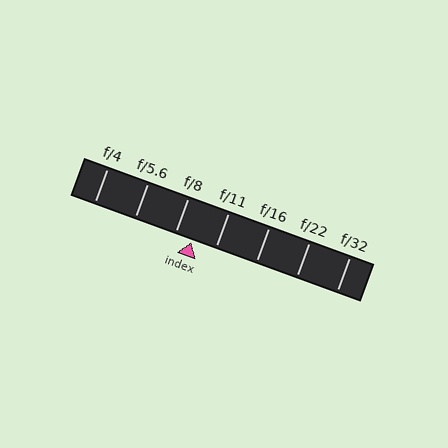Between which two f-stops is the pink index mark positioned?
The index mark is between f/8 and f/11.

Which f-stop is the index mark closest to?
The index mark is closest to f/8.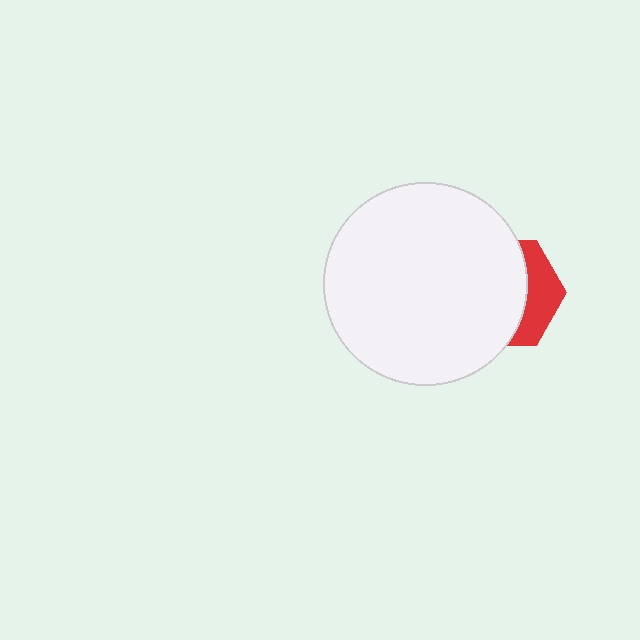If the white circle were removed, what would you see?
You would see the complete red hexagon.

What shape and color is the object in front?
The object in front is a white circle.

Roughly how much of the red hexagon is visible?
A small part of it is visible (roughly 32%).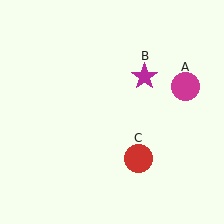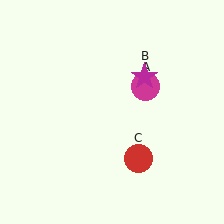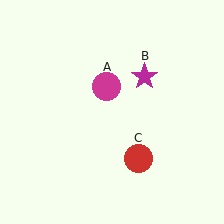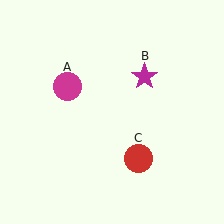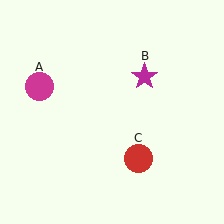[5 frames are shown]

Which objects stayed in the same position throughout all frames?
Magenta star (object B) and red circle (object C) remained stationary.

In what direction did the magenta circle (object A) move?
The magenta circle (object A) moved left.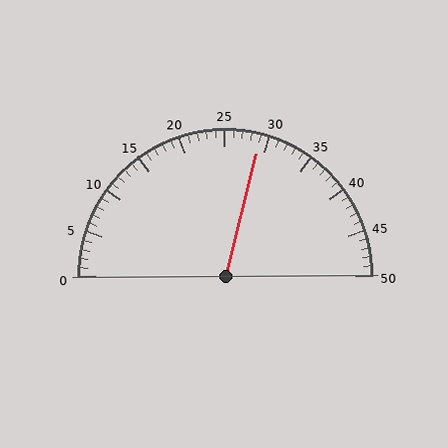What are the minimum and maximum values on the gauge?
The gauge ranges from 0 to 50.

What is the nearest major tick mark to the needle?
The nearest major tick mark is 30.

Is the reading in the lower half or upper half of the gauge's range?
The reading is in the upper half of the range (0 to 50).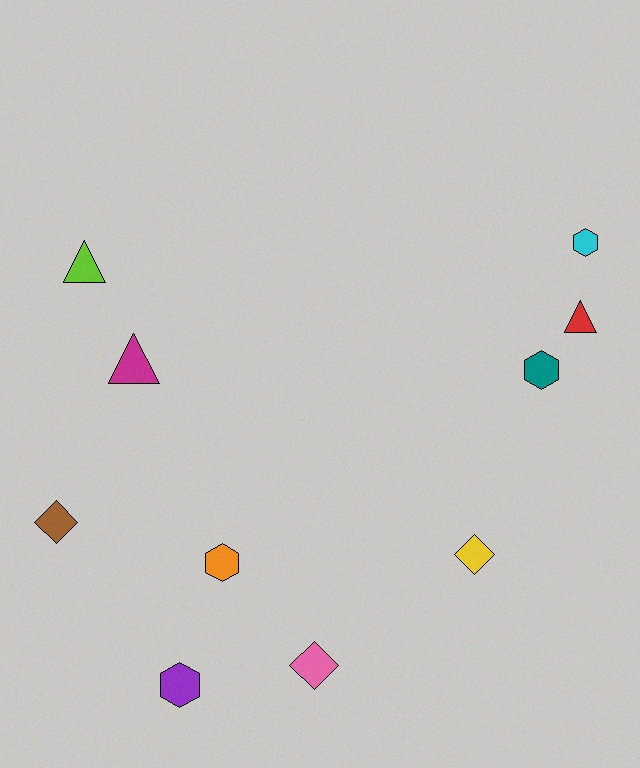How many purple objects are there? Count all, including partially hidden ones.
There is 1 purple object.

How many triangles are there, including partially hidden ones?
There are 3 triangles.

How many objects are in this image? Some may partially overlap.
There are 10 objects.